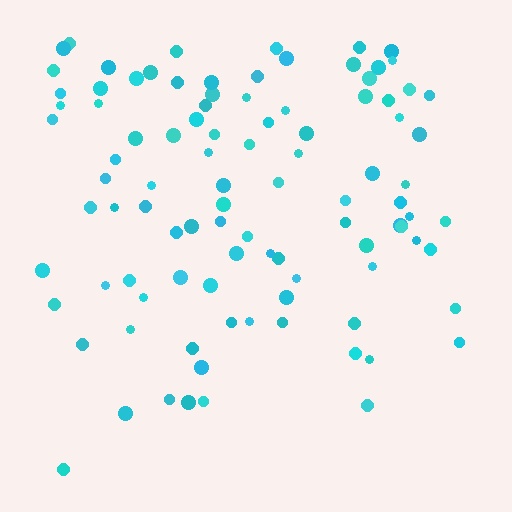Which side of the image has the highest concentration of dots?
The top.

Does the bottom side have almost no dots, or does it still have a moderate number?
Still a moderate number, just noticeably fewer than the top.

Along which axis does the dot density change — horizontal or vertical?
Vertical.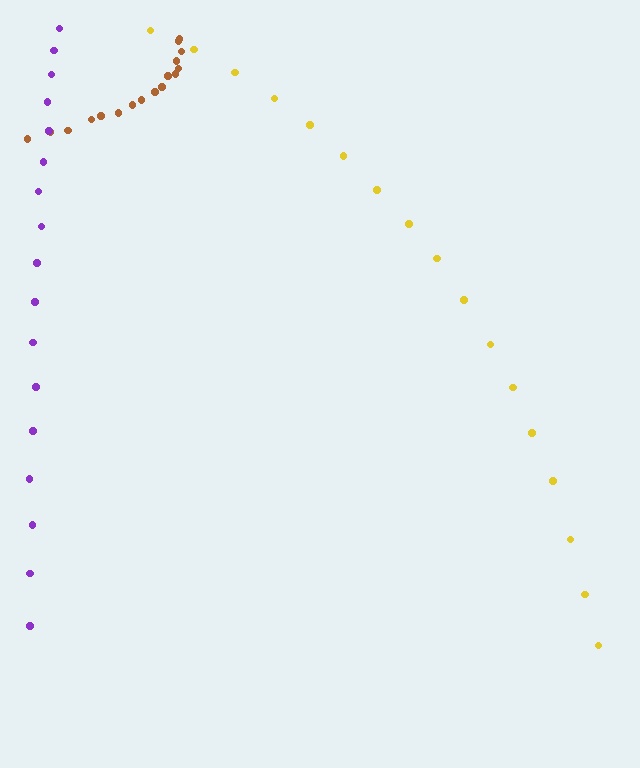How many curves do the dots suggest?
There are 3 distinct paths.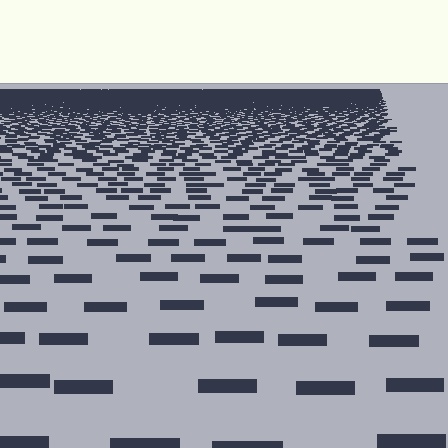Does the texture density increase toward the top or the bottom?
Density increases toward the top.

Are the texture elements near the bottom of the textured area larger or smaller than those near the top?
Larger. Near the bottom, elements are closer to the viewer and appear at a bigger on-screen size.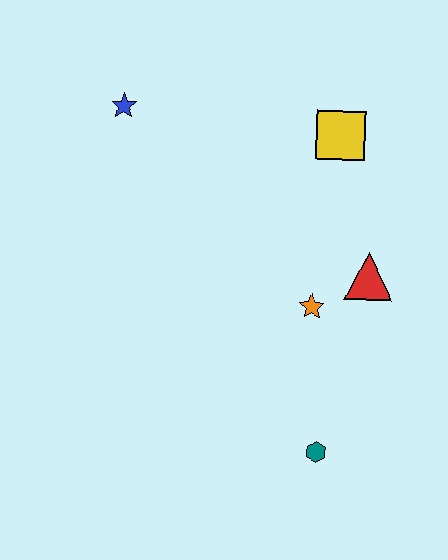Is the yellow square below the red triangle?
No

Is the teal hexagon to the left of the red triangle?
Yes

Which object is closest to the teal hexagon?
The orange star is closest to the teal hexagon.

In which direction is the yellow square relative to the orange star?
The yellow square is above the orange star.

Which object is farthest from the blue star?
The teal hexagon is farthest from the blue star.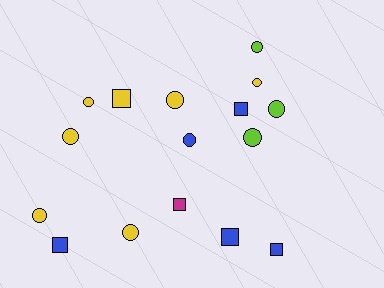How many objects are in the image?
There are 16 objects.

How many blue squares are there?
There are 4 blue squares.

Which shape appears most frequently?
Circle, with 10 objects.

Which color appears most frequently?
Yellow, with 7 objects.